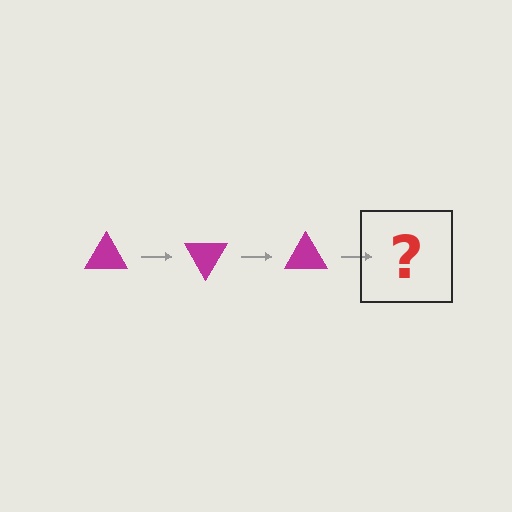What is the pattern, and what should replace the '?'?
The pattern is that the triangle rotates 60 degrees each step. The '?' should be a magenta triangle rotated 180 degrees.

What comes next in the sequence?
The next element should be a magenta triangle rotated 180 degrees.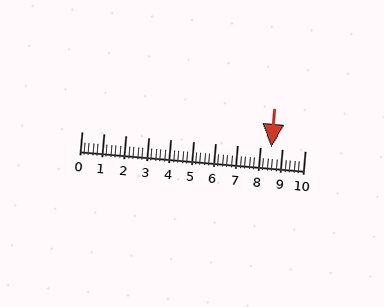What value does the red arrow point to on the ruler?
The red arrow points to approximately 8.5.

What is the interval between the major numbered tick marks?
The major tick marks are spaced 1 units apart.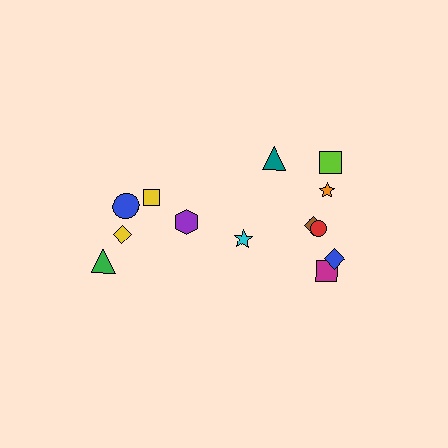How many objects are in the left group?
There are 5 objects.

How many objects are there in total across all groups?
There are 13 objects.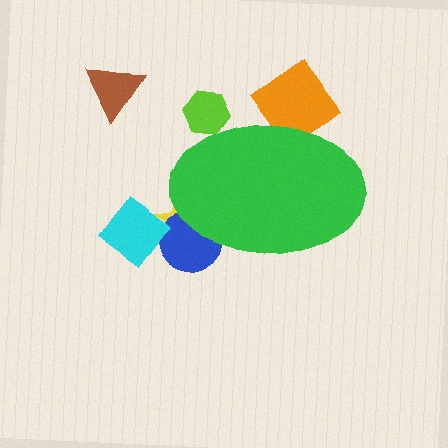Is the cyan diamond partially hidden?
No, the cyan diamond is fully visible.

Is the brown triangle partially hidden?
No, the brown triangle is fully visible.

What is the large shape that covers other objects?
A green ellipse.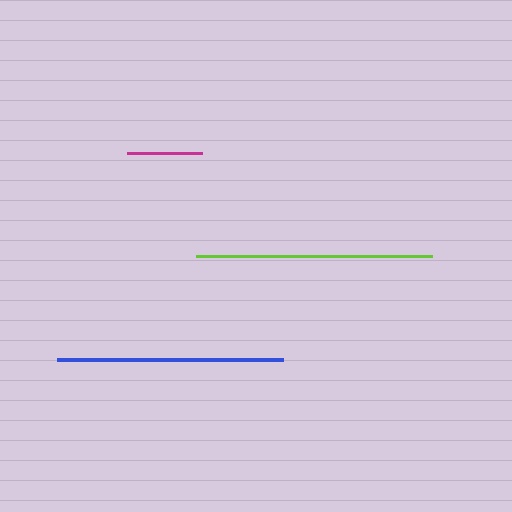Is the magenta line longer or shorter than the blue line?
The blue line is longer than the magenta line.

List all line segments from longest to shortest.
From longest to shortest: lime, blue, magenta.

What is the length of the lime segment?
The lime segment is approximately 236 pixels long.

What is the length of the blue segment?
The blue segment is approximately 225 pixels long.